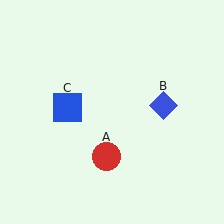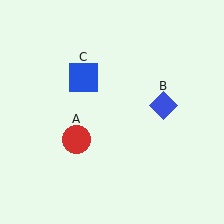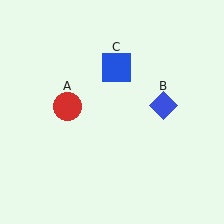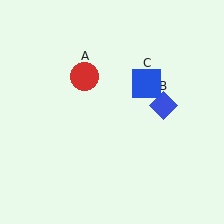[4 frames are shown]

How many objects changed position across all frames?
2 objects changed position: red circle (object A), blue square (object C).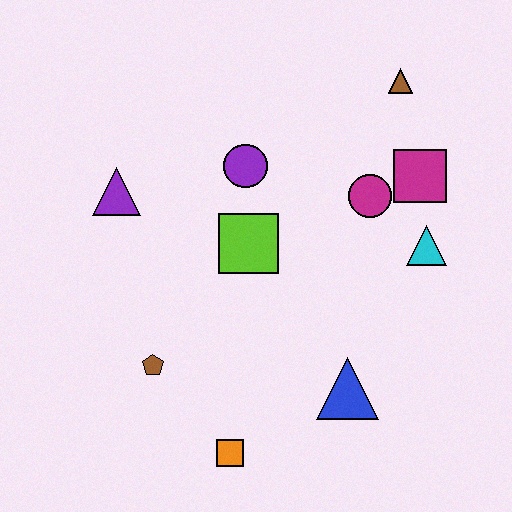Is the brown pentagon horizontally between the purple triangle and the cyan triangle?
Yes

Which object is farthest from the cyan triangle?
The purple triangle is farthest from the cyan triangle.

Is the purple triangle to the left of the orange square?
Yes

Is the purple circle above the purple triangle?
Yes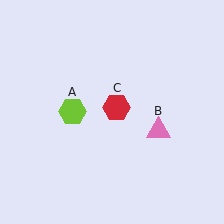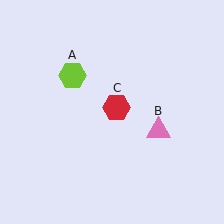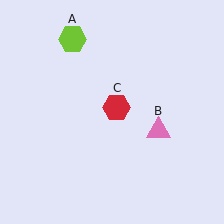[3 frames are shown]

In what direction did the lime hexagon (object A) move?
The lime hexagon (object A) moved up.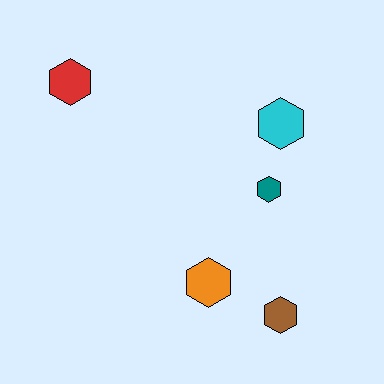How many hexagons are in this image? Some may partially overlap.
There are 5 hexagons.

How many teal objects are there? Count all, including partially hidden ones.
There is 1 teal object.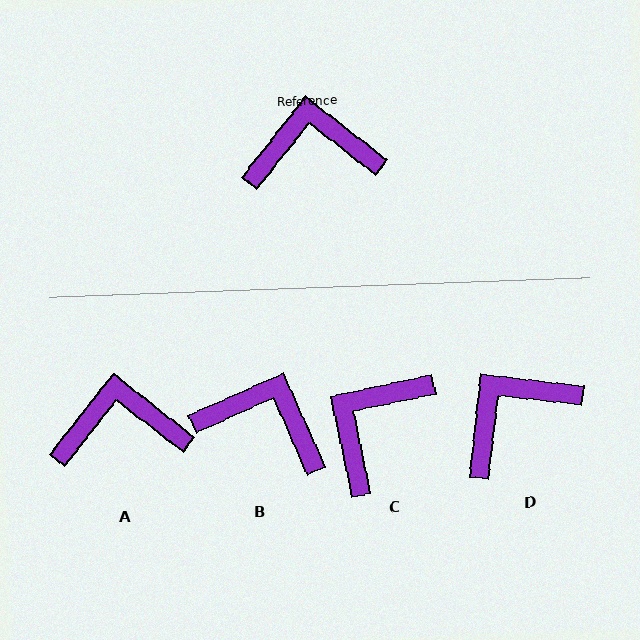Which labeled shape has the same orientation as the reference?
A.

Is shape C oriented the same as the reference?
No, it is off by about 50 degrees.